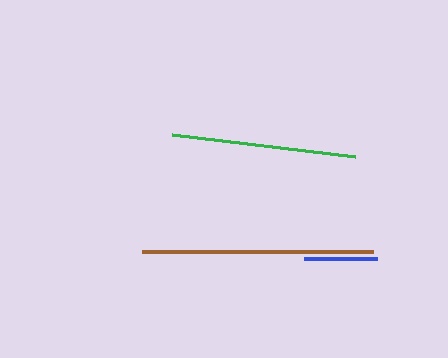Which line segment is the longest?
The brown line is the longest at approximately 231 pixels.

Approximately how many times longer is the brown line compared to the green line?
The brown line is approximately 1.3 times the length of the green line.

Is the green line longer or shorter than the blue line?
The green line is longer than the blue line.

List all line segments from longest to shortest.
From longest to shortest: brown, green, blue.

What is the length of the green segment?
The green segment is approximately 185 pixels long.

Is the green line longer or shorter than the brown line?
The brown line is longer than the green line.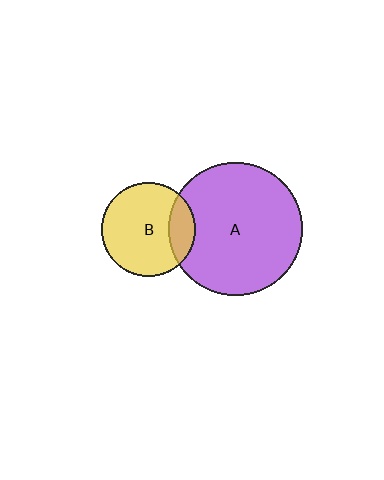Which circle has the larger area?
Circle A (purple).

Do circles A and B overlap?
Yes.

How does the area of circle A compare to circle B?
Approximately 2.0 times.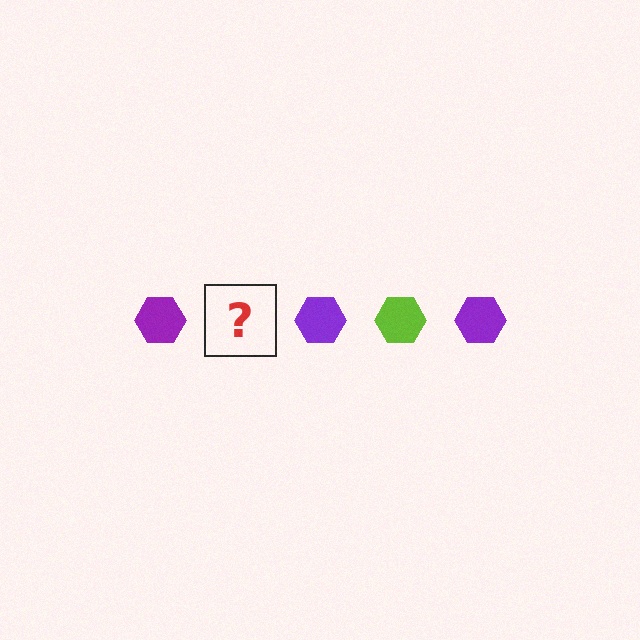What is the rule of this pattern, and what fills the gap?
The rule is that the pattern cycles through purple, lime hexagons. The gap should be filled with a lime hexagon.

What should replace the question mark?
The question mark should be replaced with a lime hexagon.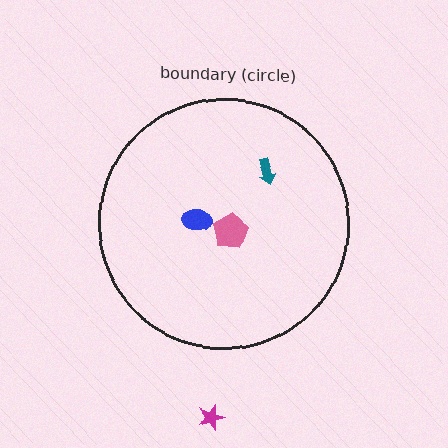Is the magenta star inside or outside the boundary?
Outside.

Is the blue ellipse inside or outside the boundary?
Inside.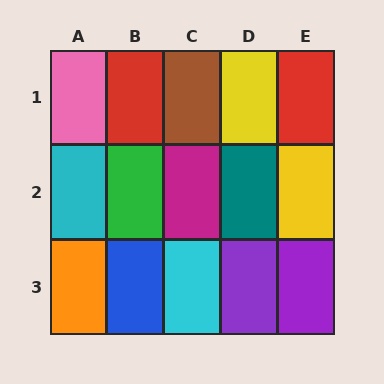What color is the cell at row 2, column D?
Teal.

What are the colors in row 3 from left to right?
Orange, blue, cyan, purple, purple.